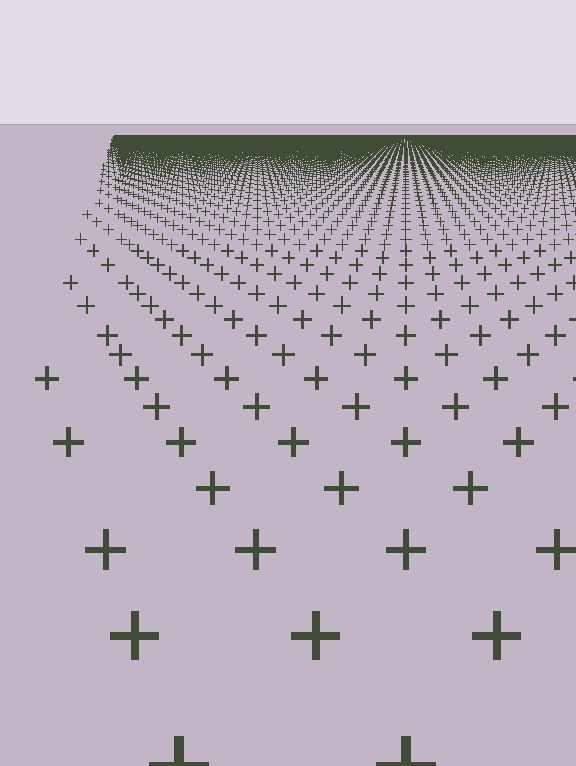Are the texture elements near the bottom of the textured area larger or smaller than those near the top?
Larger. Near the bottom, elements are closer to the viewer and appear at a bigger on-screen size.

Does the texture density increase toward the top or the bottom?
Density increases toward the top.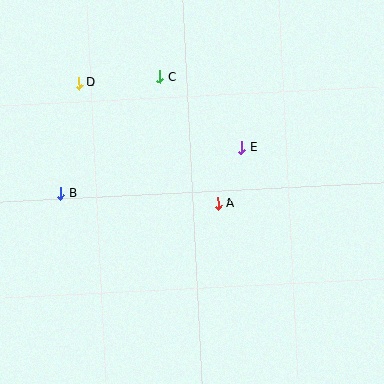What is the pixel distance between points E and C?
The distance between E and C is 108 pixels.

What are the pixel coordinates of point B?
Point B is at (61, 193).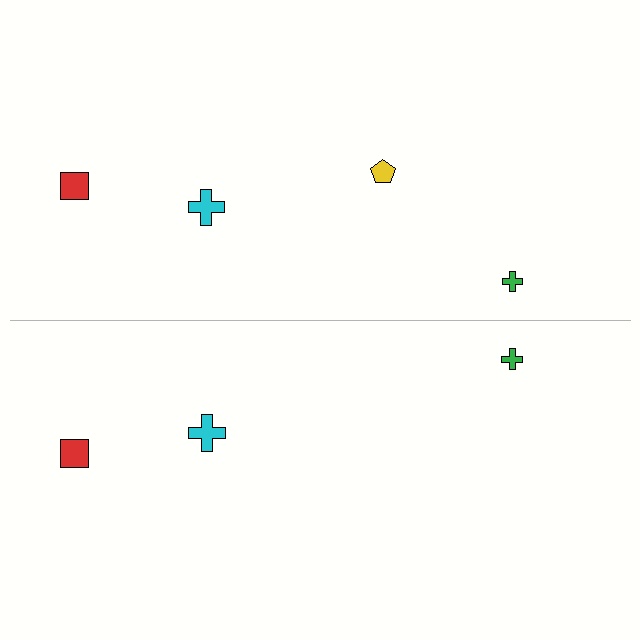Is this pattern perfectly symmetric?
No, the pattern is not perfectly symmetric. A yellow pentagon is missing from the bottom side.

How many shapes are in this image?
There are 7 shapes in this image.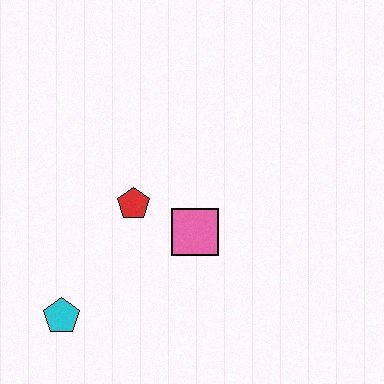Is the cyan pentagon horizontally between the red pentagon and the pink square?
No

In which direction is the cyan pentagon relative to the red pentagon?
The cyan pentagon is below the red pentagon.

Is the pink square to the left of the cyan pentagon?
No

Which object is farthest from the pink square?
The cyan pentagon is farthest from the pink square.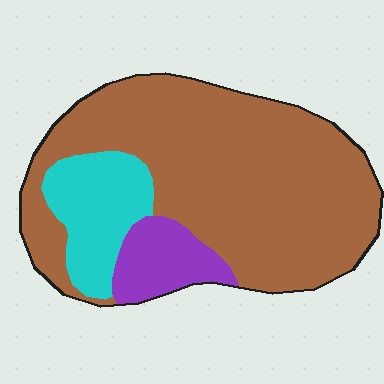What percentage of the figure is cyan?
Cyan takes up less than a quarter of the figure.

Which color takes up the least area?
Purple, at roughly 10%.